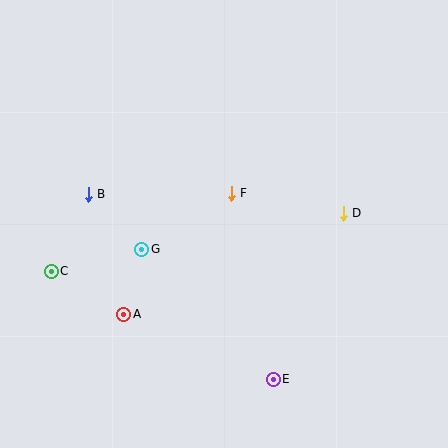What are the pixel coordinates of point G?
Point G is at (142, 249).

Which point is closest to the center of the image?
Point F at (231, 193) is closest to the center.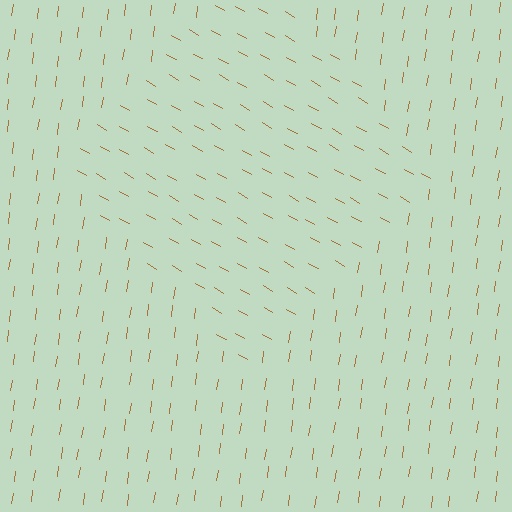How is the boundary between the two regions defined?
The boundary is defined purely by a change in line orientation (approximately 67 degrees difference). All lines are the same color and thickness.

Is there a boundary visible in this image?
Yes, there is a texture boundary formed by a change in line orientation.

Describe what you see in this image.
The image is filled with small brown line segments. A diamond region in the image has lines oriented differently from the surrounding lines, creating a visible texture boundary.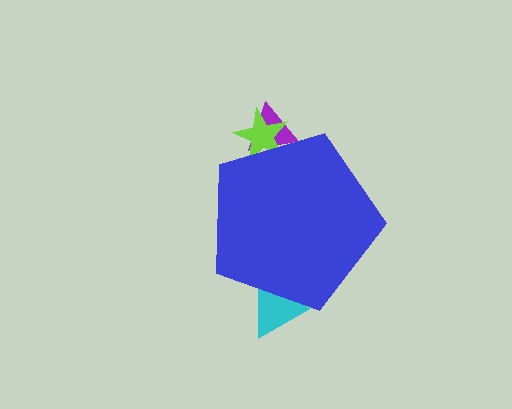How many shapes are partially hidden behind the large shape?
3 shapes are partially hidden.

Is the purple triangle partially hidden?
Yes, the purple triangle is partially hidden behind the blue pentagon.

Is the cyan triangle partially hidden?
Yes, the cyan triangle is partially hidden behind the blue pentagon.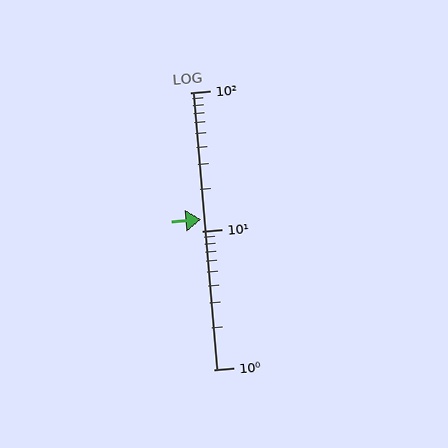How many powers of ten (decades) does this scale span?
The scale spans 2 decades, from 1 to 100.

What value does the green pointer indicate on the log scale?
The pointer indicates approximately 12.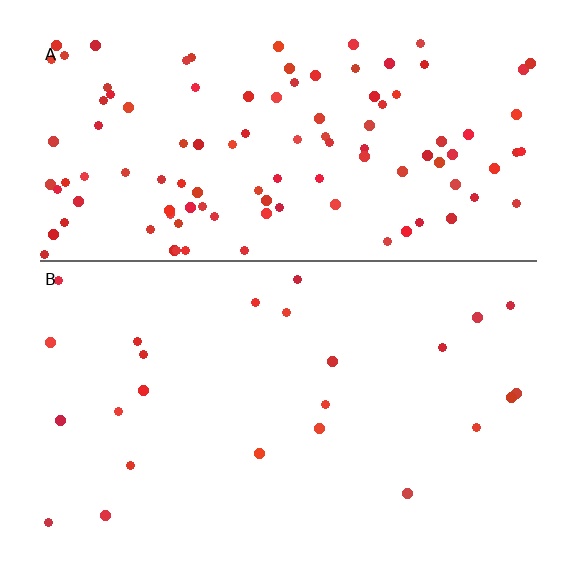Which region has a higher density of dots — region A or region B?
A (the top).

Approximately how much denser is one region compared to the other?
Approximately 4.6× — region A over region B.